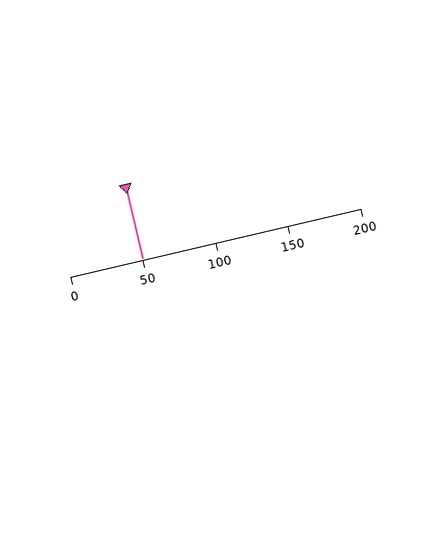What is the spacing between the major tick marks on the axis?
The major ticks are spaced 50 apart.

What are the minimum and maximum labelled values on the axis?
The axis runs from 0 to 200.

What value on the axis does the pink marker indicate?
The marker indicates approximately 50.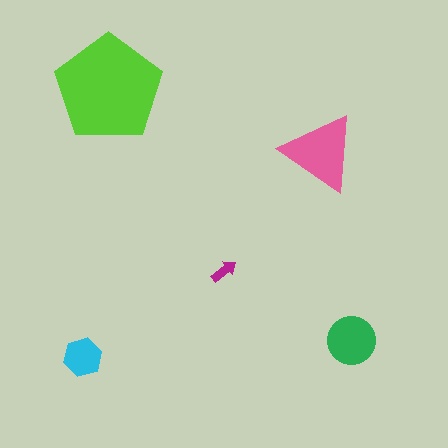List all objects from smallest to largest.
The magenta arrow, the cyan hexagon, the green circle, the pink triangle, the lime pentagon.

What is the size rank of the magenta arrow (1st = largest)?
5th.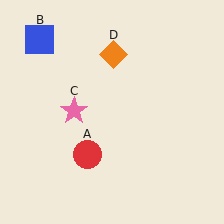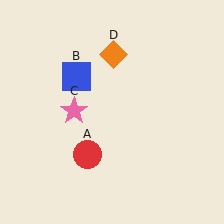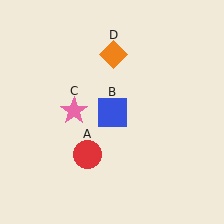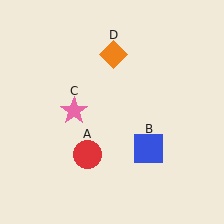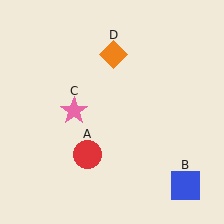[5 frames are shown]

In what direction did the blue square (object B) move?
The blue square (object B) moved down and to the right.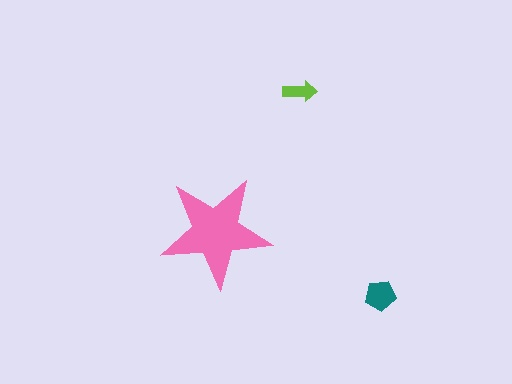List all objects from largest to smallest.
The pink star, the teal pentagon, the lime arrow.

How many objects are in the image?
There are 3 objects in the image.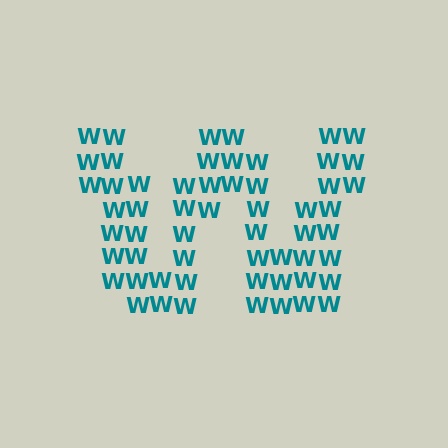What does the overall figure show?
The overall figure shows the letter W.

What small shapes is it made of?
It is made of small letter W's.